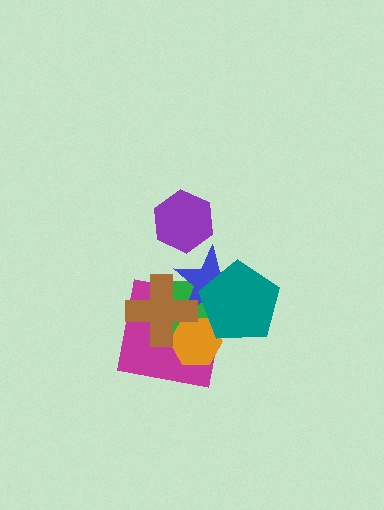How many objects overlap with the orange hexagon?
4 objects overlap with the orange hexagon.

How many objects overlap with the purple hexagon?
0 objects overlap with the purple hexagon.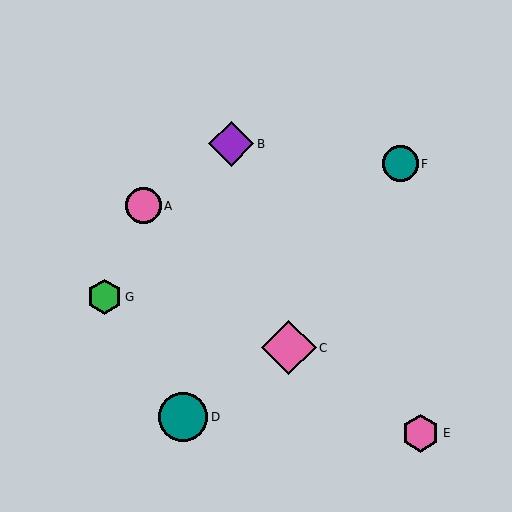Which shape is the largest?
The pink diamond (labeled C) is the largest.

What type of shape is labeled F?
Shape F is a teal circle.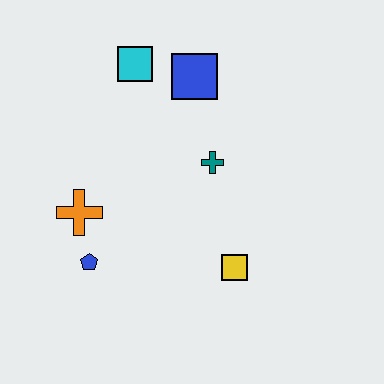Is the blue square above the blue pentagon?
Yes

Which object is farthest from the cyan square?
The yellow square is farthest from the cyan square.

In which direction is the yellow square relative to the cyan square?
The yellow square is below the cyan square.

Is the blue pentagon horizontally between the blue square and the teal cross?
No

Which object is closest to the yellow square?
The teal cross is closest to the yellow square.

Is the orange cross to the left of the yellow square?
Yes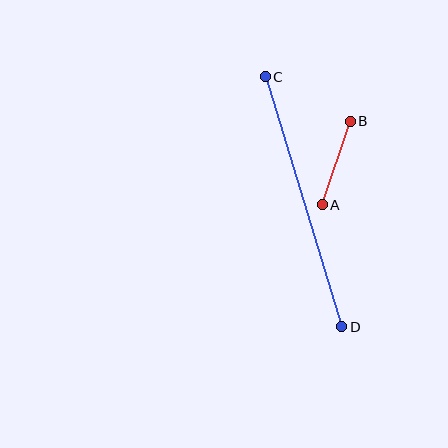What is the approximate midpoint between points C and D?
The midpoint is at approximately (303, 202) pixels.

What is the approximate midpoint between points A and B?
The midpoint is at approximately (336, 163) pixels.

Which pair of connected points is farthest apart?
Points C and D are farthest apart.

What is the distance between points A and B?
The distance is approximately 88 pixels.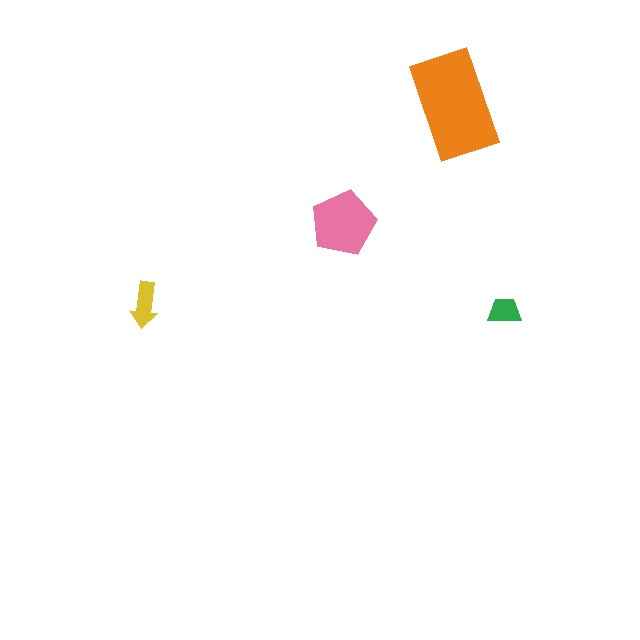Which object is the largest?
The orange rectangle.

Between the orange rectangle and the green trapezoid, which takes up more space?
The orange rectangle.